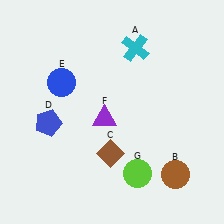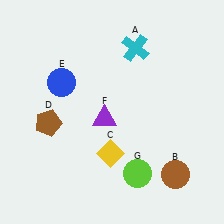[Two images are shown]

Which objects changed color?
C changed from brown to yellow. D changed from blue to brown.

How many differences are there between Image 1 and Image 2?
There are 2 differences between the two images.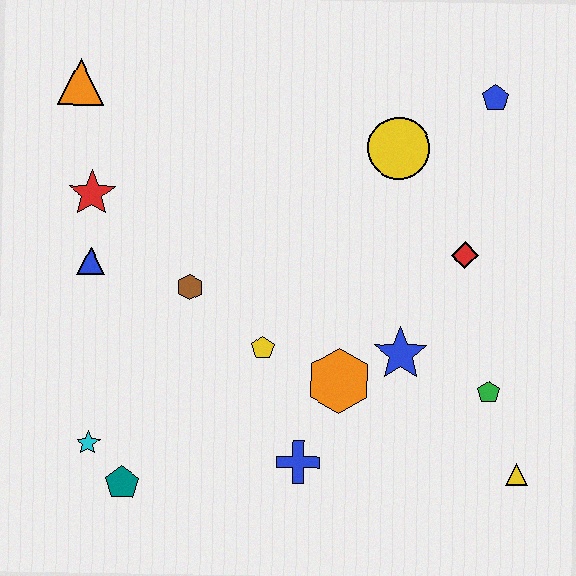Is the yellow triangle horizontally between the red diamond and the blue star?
No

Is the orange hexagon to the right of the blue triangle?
Yes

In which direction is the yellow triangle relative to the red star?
The yellow triangle is to the right of the red star.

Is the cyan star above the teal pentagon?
Yes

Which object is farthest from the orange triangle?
The yellow triangle is farthest from the orange triangle.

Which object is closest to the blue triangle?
The red star is closest to the blue triangle.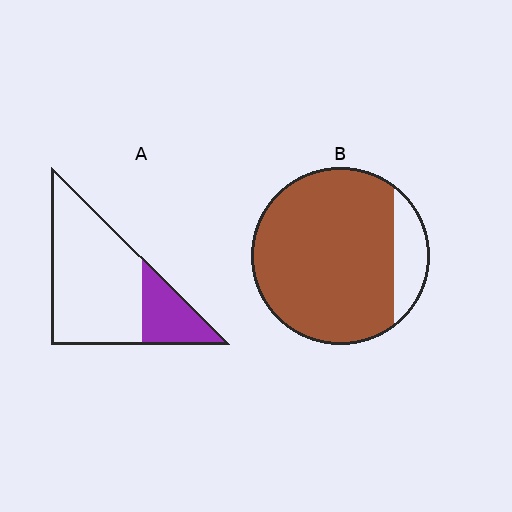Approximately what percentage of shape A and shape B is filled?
A is approximately 25% and B is approximately 85%.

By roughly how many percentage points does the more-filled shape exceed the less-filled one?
By roughly 60 percentage points (B over A).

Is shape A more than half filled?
No.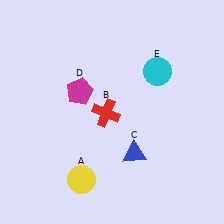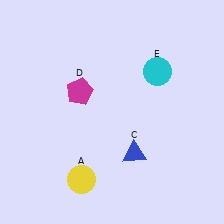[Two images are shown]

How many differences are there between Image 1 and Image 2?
There is 1 difference between the two images.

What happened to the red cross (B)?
The red cross (B) was removed in Image 2. It was in the bottom-left area of Image 1.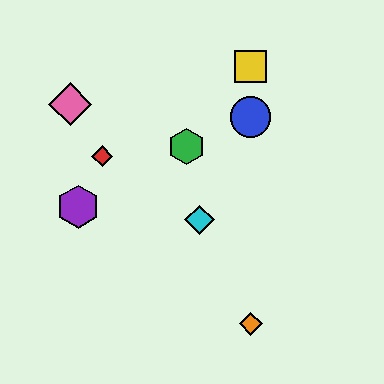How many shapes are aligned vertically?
3 shapes (the blue circle, the yellow square, the orange diamond) are aligned vertically.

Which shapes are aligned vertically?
The blue circle, the yellow square, the orange diamond are aligned vertically.